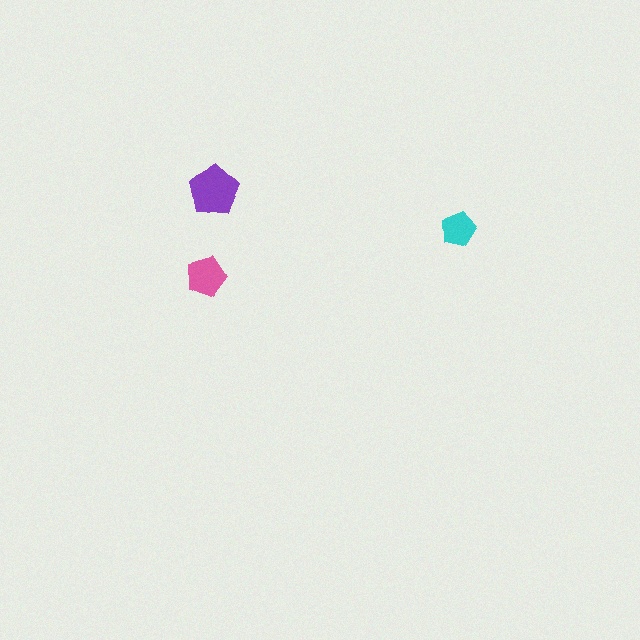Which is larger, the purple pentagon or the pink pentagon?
The purple one.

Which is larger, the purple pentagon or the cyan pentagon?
The purple one.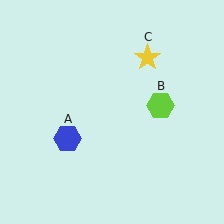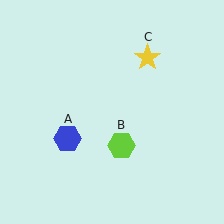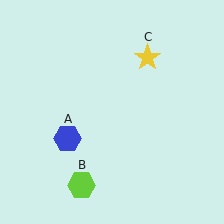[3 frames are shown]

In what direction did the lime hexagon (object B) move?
The lime hexagon (object B) moved down and to the left.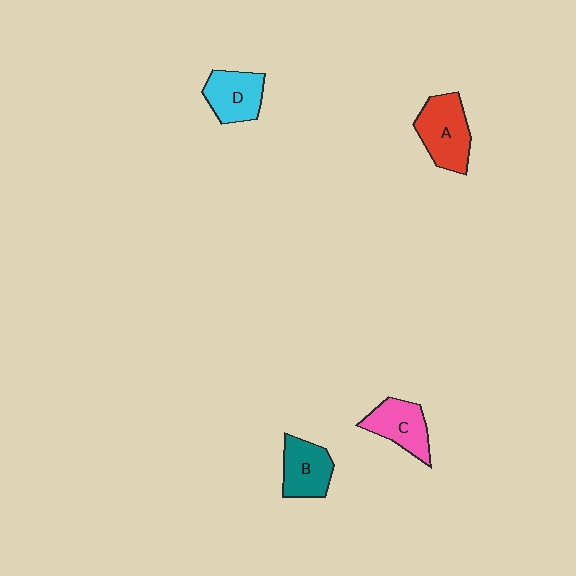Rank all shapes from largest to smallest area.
From largest to smallest: A (red), D (cyan), C (pink), B (teal).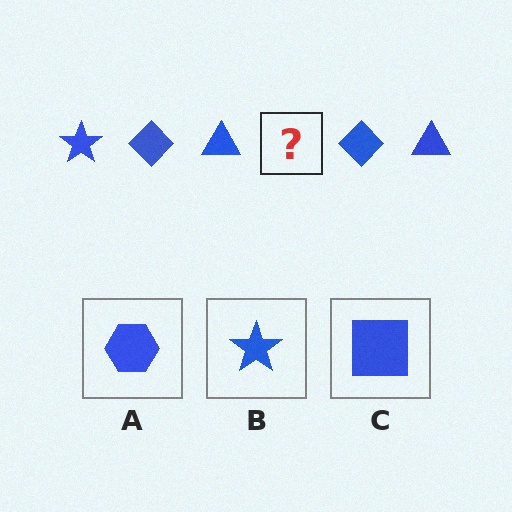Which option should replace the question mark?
Option B.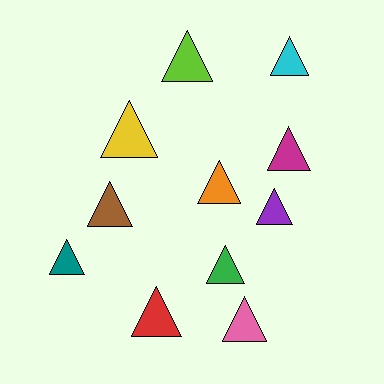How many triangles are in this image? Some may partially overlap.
There are 11 triangles.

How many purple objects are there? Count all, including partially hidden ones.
There is 1 purple object.